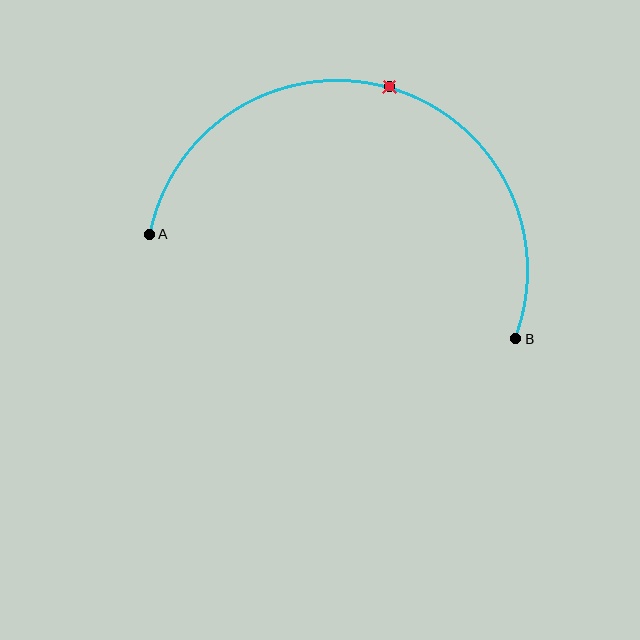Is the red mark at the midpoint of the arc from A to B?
Yes. The red mark lies on the arc at equal arc-length from both A and B — it is the arc midpoint.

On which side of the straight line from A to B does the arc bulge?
The arc bulges above the straight line connecting A and B.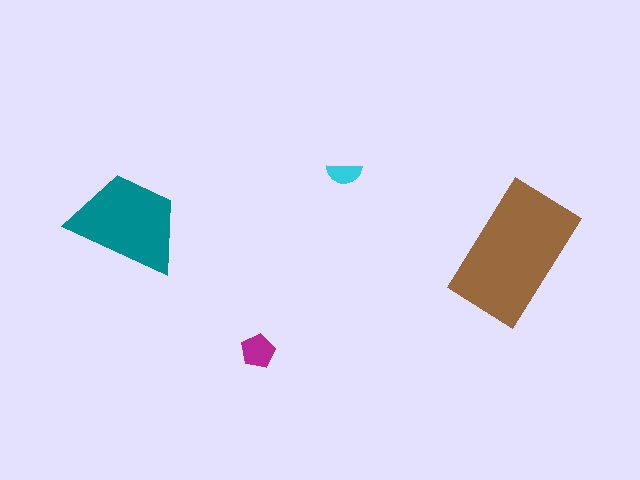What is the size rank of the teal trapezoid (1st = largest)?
2nd.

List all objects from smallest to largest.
The cyan semicircle, the magenta pentagon, the teal trapezoid, the brown rectangle.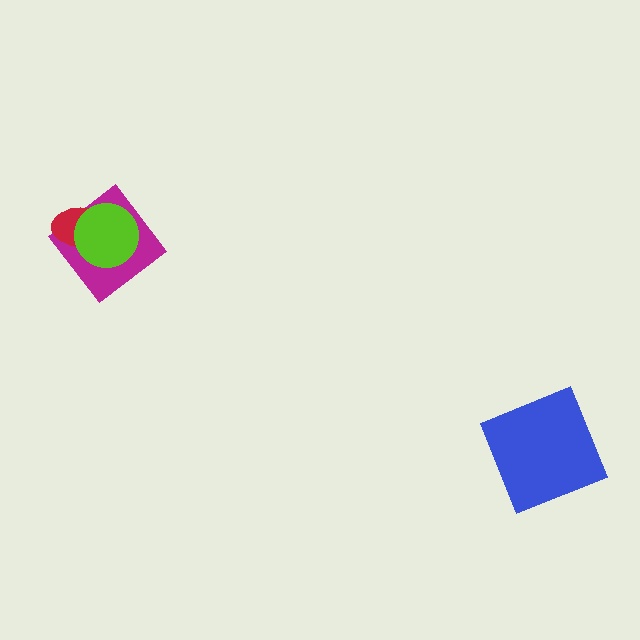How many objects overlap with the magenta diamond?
2 objects overlap with the magenta diamond.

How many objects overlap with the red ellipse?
2 objects overlap with the red ellipse.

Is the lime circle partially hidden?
No, no other shape covers it.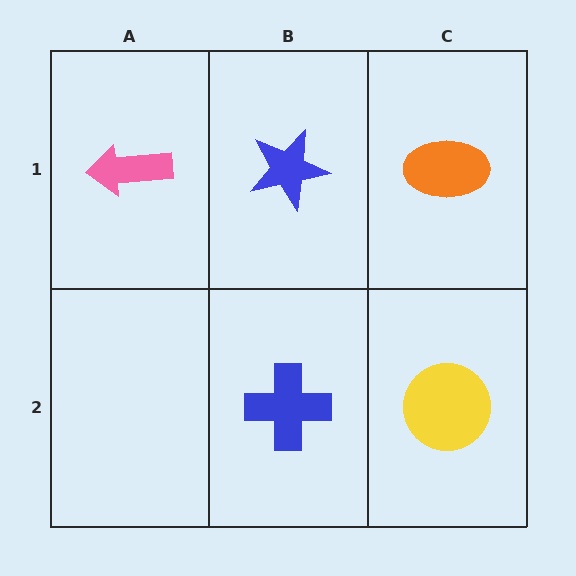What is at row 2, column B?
A blue cross.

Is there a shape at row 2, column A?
No, that cell is empty.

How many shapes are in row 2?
2 shapes.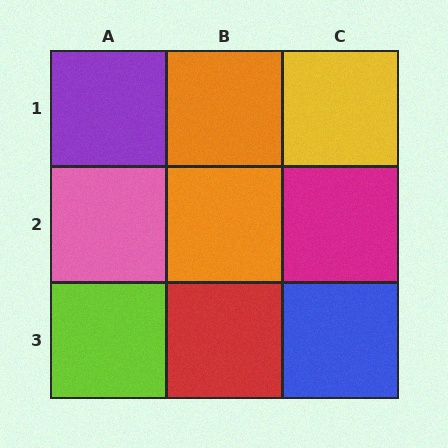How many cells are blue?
1 cell is blue.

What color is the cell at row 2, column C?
Magenta.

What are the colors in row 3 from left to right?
Lime, red, blue.